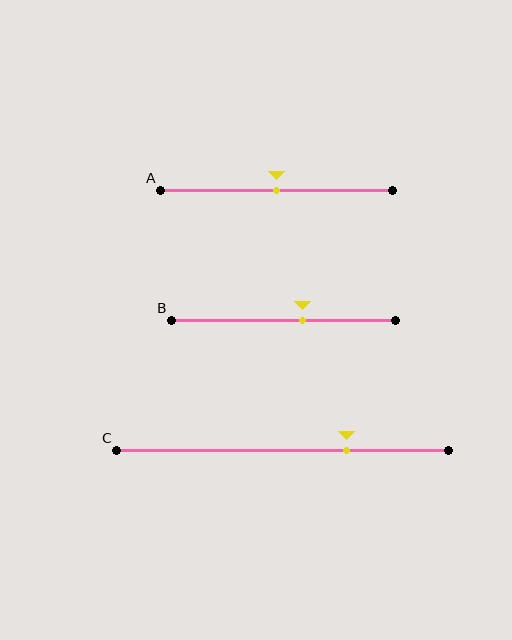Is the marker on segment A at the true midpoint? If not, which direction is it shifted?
Yes, the marker on segment A is at the true midpoint.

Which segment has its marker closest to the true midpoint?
Segment A has its marker closest to the true midpoint.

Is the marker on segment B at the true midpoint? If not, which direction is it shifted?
No, the marker on segment B is shifted to the right by about 9% of the segment length.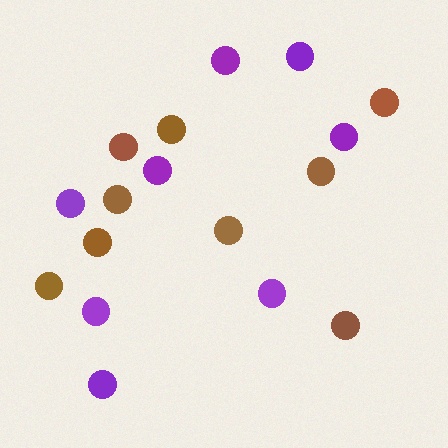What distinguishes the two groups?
There are 2 groups: one group of purple circles (8) and one group of brown circles (9).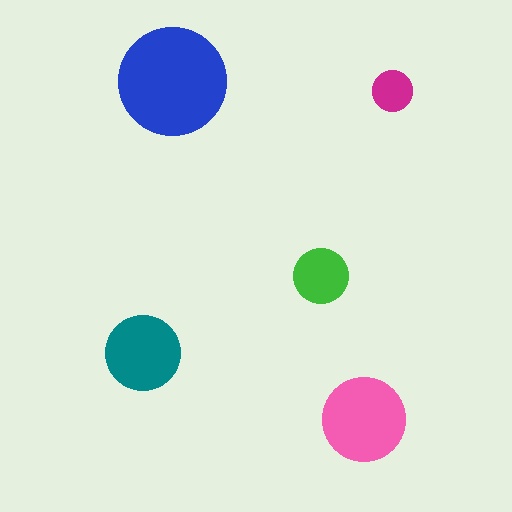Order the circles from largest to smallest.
the blue one, the pink one, the teal one, the green one, the magenta one.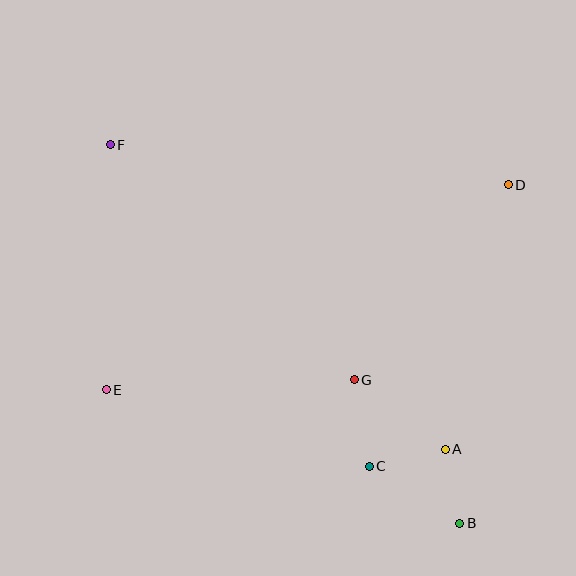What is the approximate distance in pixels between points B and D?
The distance between B and D is approximately 342 pixels.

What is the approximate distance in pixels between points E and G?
The distance between E and G is approximately 248 pixels.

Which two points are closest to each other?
Points A and B are closest to each other.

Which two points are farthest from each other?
Points B and F are farthest from each other.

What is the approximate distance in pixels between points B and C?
The distance between B and C is approximately 107 pixels.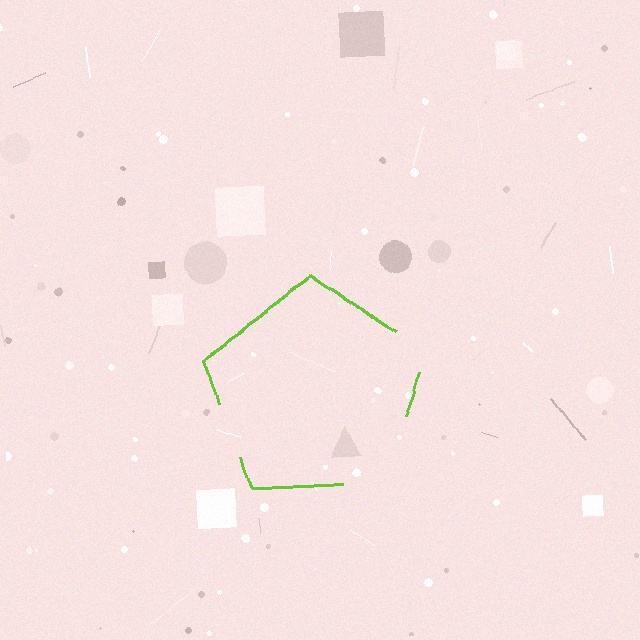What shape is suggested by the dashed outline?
The dashed outline suggests a pentagon.